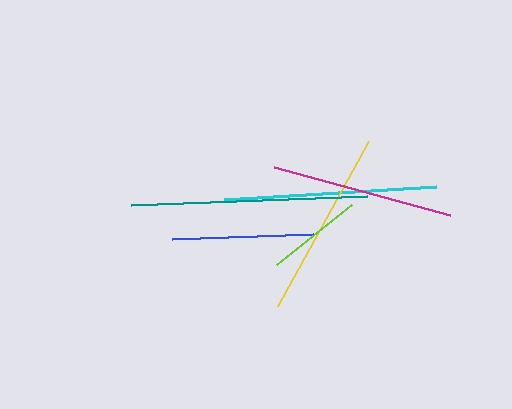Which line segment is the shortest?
The lime line is the shortest at approximately 95 pixels.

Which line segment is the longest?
The teal line is the longest at approximately 236 pixels.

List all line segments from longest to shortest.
From longest to shortest: teal, cyan, yellow, magenta, blue, lime.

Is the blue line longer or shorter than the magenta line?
The magenta line is longer than the blue line.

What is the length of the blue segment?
The blue segment is approximately 141 pixels long.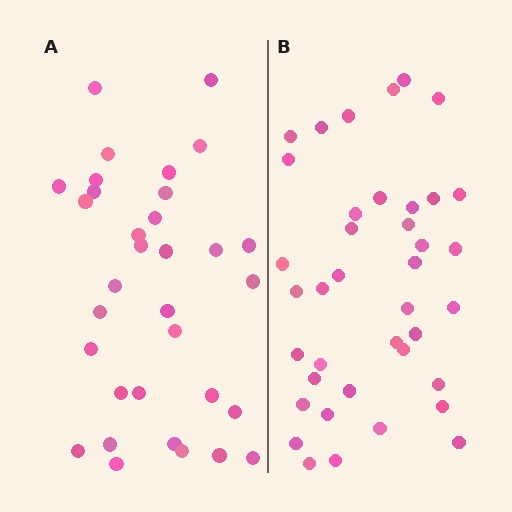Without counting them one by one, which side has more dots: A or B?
Region B (the right region) has more dots.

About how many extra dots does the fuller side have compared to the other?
Region B has about 6 more dots than region A.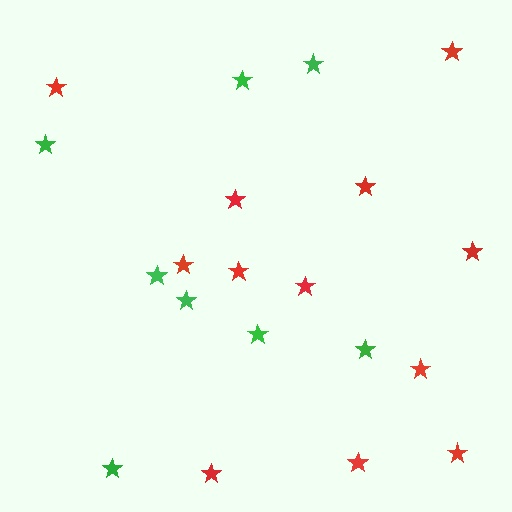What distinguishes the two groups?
There are 2 groups: one group of green stars (8) and one group of red stars (12).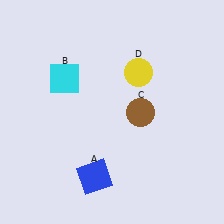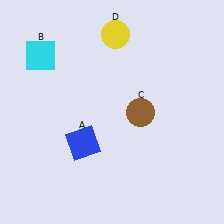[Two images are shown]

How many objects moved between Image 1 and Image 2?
3 objects moved between the two images.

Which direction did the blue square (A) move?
The blue square (A) moved up.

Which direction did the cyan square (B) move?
The cyan square (B) moved up.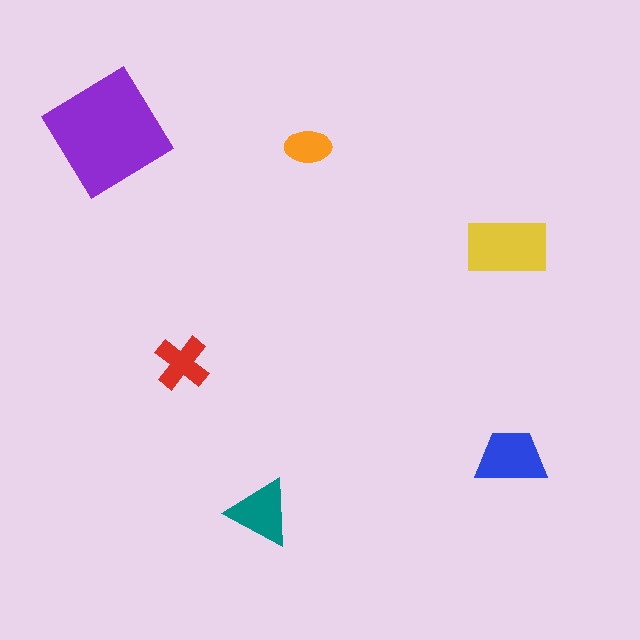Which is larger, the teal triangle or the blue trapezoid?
The blue trapezoid.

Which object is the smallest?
The orange ellipse.